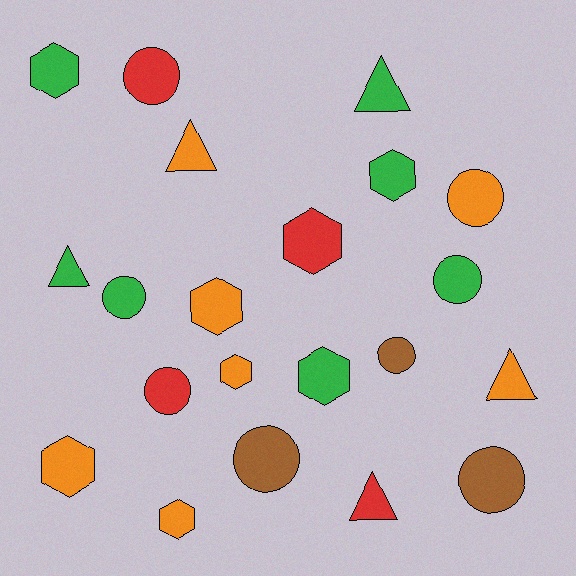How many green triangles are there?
There are 2 green triangles.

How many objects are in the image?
There are 21 objects.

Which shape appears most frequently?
Circle, with 8 objects.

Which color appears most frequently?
Orange, with 7 objects.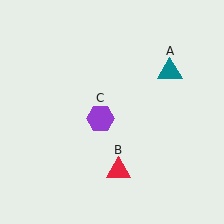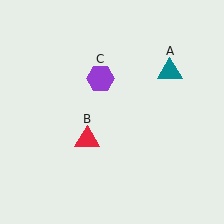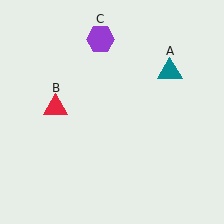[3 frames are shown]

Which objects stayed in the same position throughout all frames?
Teal triangle (object A) remained stationary.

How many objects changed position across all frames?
2 objects changed position: red triangle (object B), purple hexagon (object C).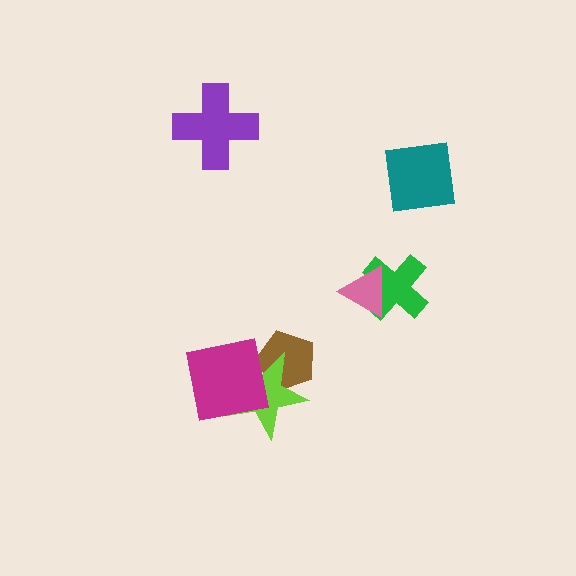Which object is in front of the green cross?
The pink triangle is in front of the green cross.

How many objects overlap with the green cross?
1 object overlaps with the green cross.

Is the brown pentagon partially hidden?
Yes, it is partially covered by another shape.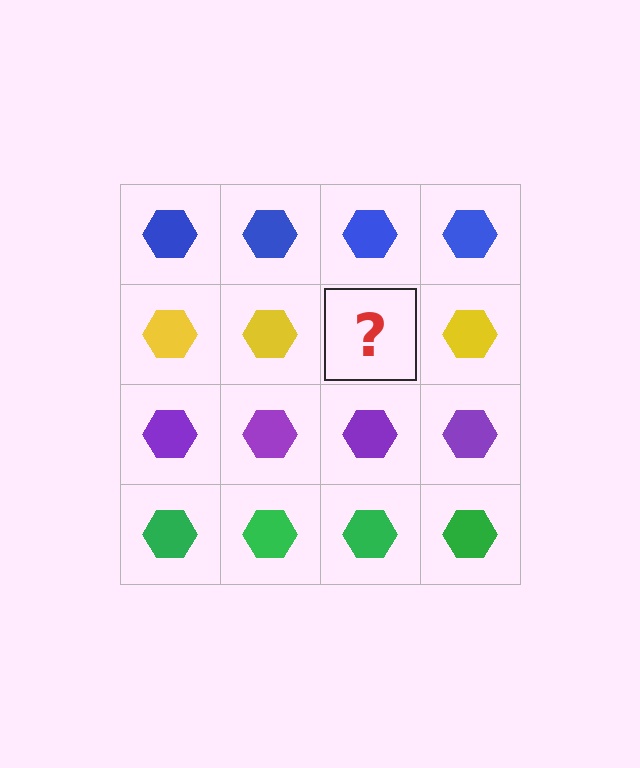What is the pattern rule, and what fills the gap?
The rule is that each row has a consistent color. The gap should be filled with a yellow hexagon.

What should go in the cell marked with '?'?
The missing cell should contain a yellow hexagon.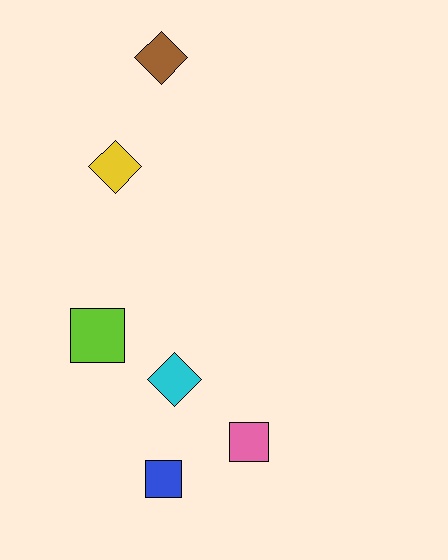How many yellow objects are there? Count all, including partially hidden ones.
There is 1 yellow object.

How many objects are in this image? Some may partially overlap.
There are 6 objects.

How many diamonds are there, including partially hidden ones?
There are 3 diamonds.